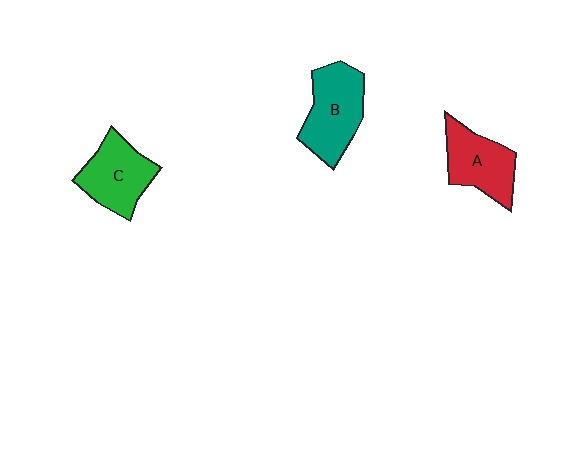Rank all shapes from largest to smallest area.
From largest to smallest: B (teal), C (green), A (red).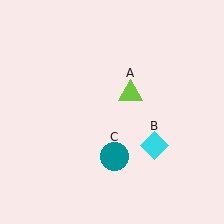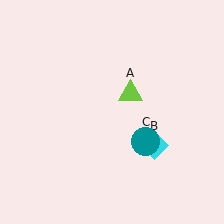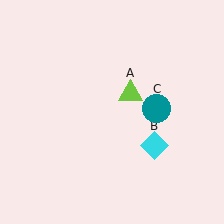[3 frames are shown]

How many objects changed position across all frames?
1 object changed position: teal circle (object C).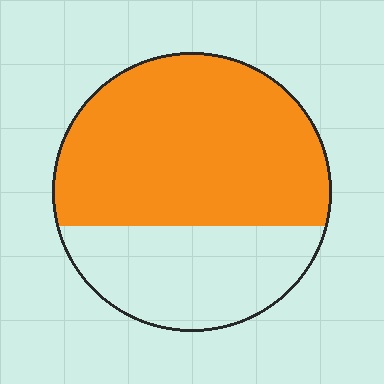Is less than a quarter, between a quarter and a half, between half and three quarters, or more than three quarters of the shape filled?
Between half and three quarters.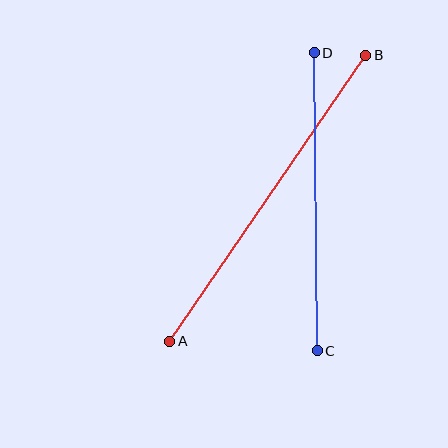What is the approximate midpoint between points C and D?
The midpoint is at approximately (316, 202) pixels.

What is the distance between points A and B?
The distance is approximately 347 pixels.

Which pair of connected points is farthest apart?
Points A and B are farthest apart.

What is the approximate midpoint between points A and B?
The midpoint is at approximately (268, 198) pixels.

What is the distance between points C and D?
The distance is approximately 298 pixels.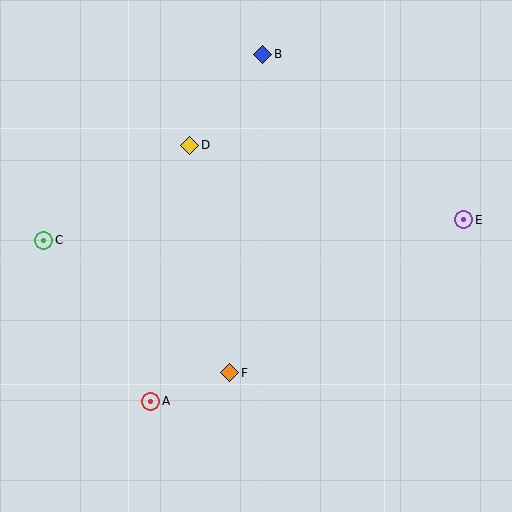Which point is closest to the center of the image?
Point F at (230, 373) is closest to the center.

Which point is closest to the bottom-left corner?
Point A is closest to the bottom-left corner.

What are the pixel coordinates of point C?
Point C is at (44, 240).